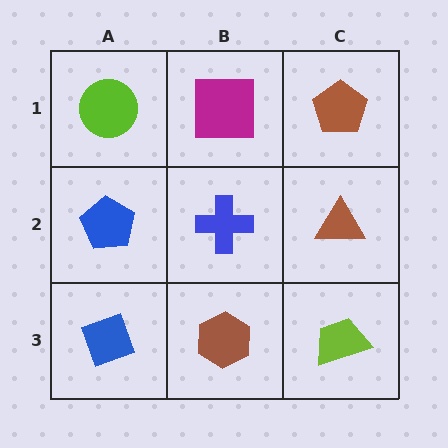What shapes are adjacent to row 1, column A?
A blue pentagon (row 2, column A), a magenta square (row 1, column B).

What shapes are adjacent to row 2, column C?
A brown pentagon (row 1, column C), a lime trapezoid (row 3, column C), a blue cross (row 2, column B).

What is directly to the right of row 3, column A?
A brown hexagon.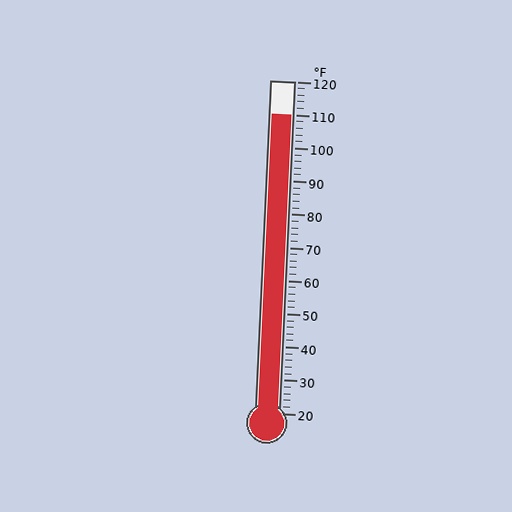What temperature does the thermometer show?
The thermometer shows approximately 110°F.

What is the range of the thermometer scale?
The thermometer scale ranges from 20°F to 120°F.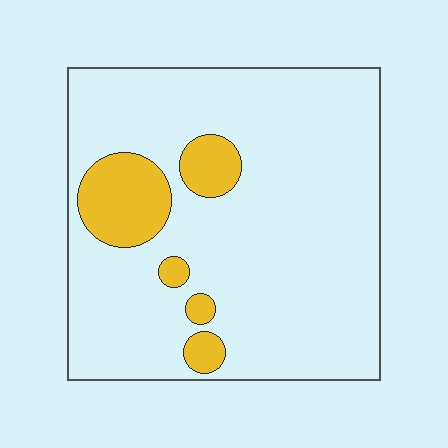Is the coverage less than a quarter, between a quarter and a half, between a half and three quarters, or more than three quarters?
Less than a quarter.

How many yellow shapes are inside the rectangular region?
5.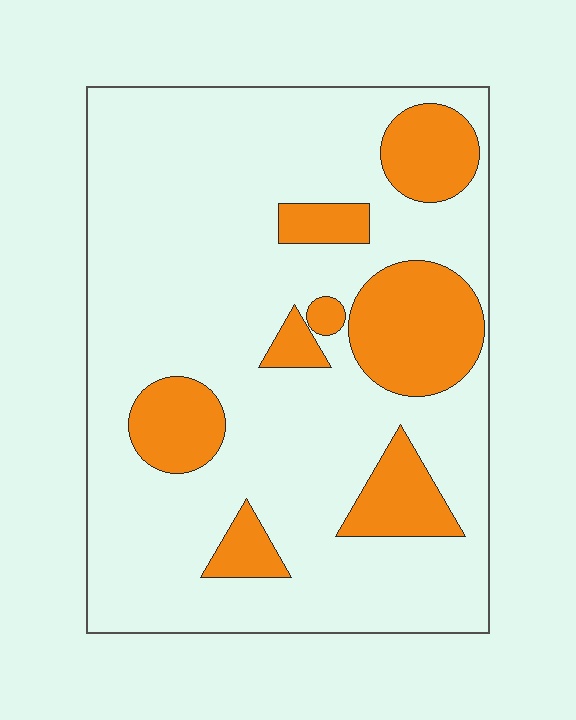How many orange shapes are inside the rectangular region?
8.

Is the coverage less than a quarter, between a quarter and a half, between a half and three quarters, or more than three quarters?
Less than a quarter.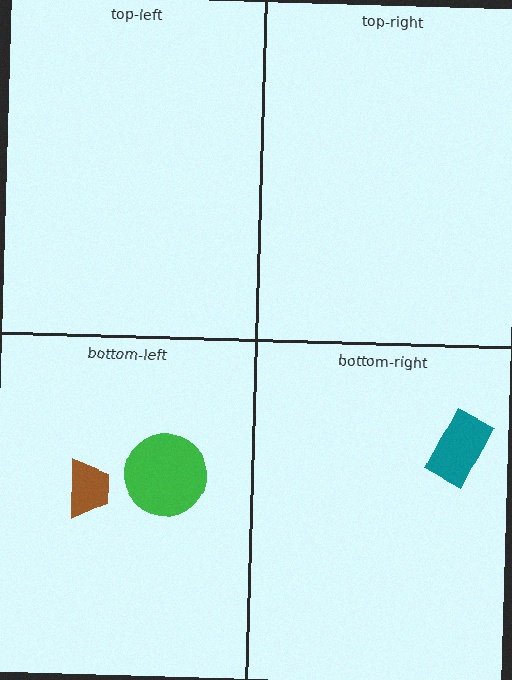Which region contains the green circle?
The bottom-left region.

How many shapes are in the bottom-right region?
1.